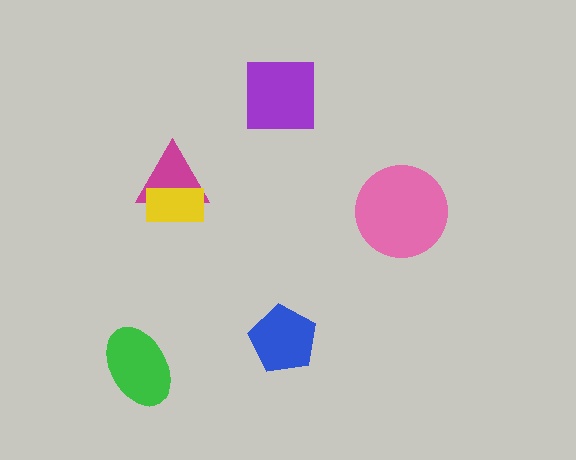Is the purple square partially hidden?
No, no other shape covers it.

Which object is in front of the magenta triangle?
The yellow rectangle is in front of the magenta triangle.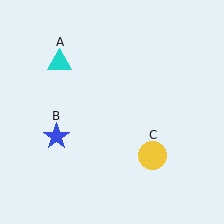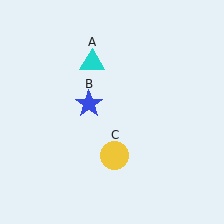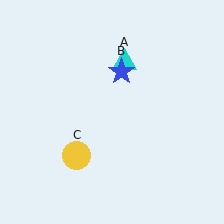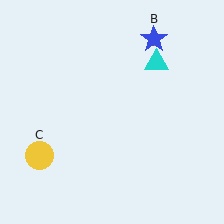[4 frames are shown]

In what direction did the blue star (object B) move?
The blue star (object B) moved up and to the right.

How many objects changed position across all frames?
3 objects changed position: cyan triangle (object A), blue star (object B), yellow circle (object C).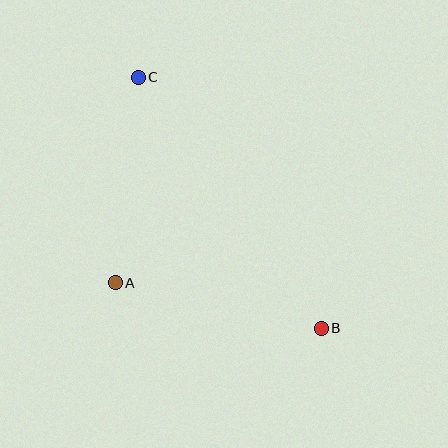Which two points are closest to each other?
Points A and C are closest to each other.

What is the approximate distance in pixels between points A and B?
The distance between A and B is approximately 211 pixels.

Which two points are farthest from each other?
Points B and C are farthest from each other.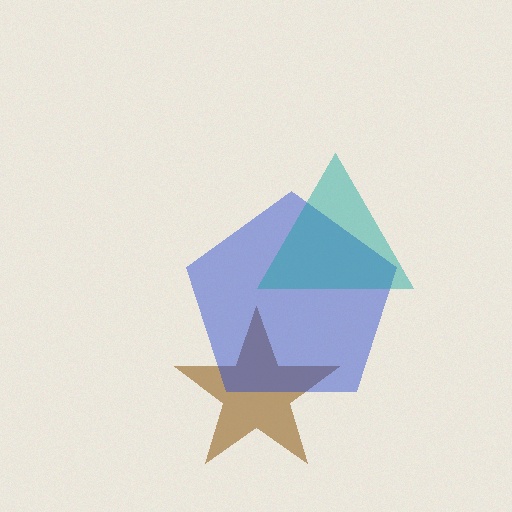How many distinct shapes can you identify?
There are 3 distinct shapes: a brown star, a blue pentagon, a teal triangle.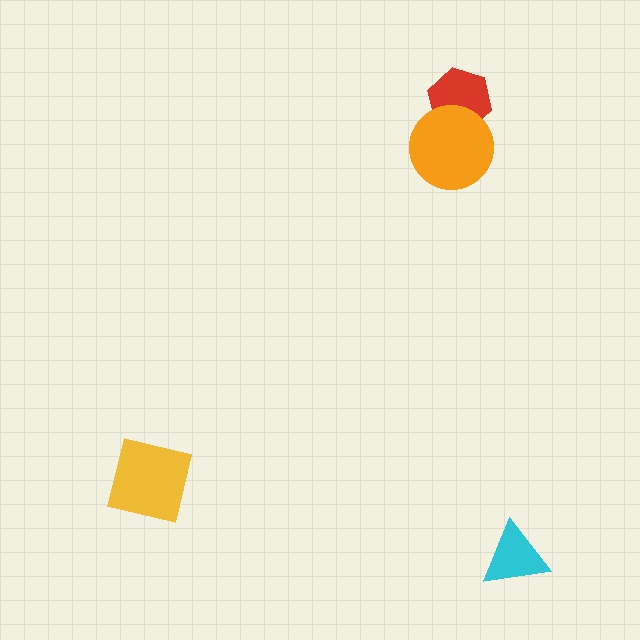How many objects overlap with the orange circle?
1 object overlaps with the orange circle.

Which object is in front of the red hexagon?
The orange circle is in front of the red hexagon.